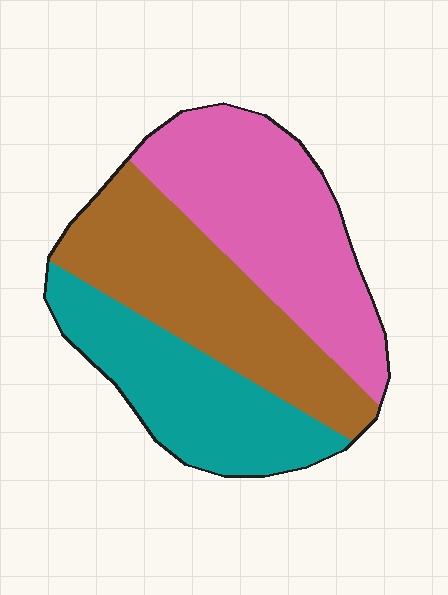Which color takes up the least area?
Teal, at roughly 30%.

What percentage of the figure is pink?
Pink takes up about three eighths (3/8) of the figure.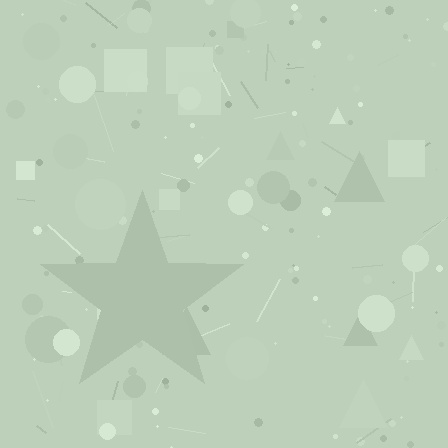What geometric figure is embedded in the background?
A star is embedded in the background.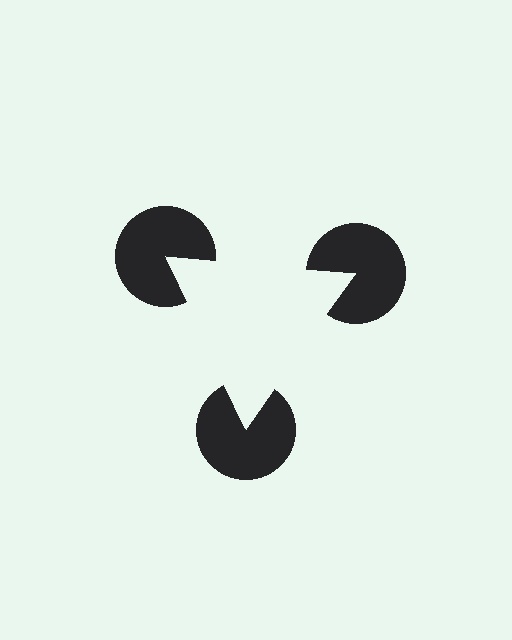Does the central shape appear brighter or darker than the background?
It typically appears slightly brighter than the background, even though no actual brightness change is drawn.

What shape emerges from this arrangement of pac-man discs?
An illusory triangle — its edges are inferred from the aligned wedge cuts in the pac-man discs, not physically drawn.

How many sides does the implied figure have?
3 sides.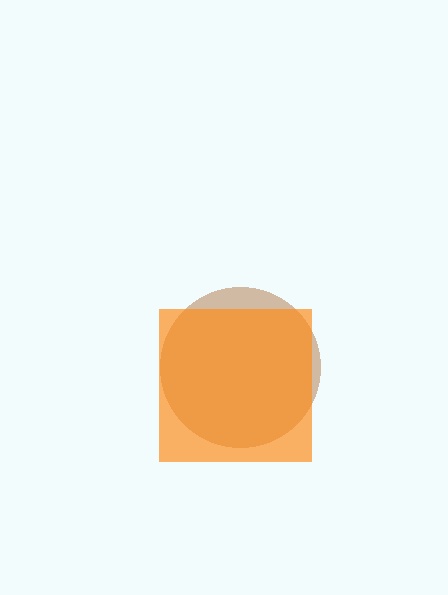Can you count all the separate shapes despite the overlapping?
Yes, there are 2 separate shapes.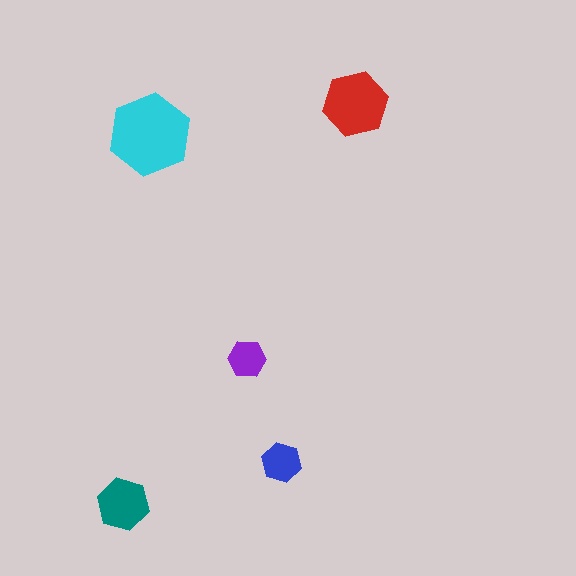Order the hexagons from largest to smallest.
the cyan one, the red one, the teal one, the blue one, the purple one.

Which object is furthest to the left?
The teal hexagon is leftmost.